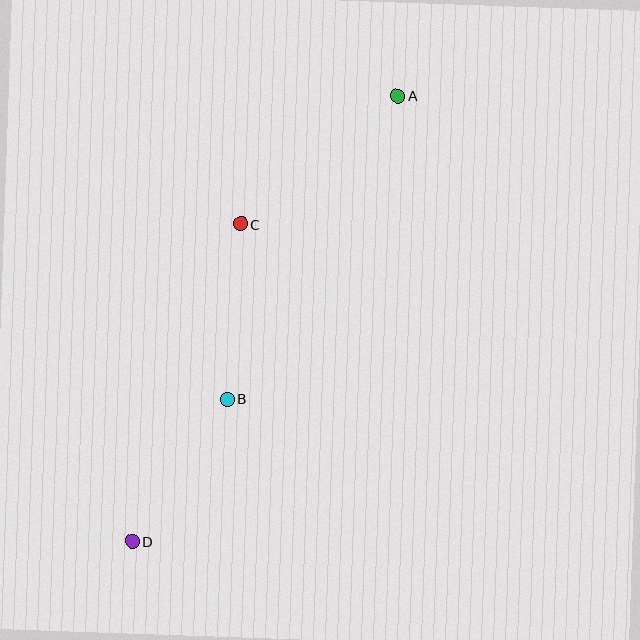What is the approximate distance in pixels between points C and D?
The distance between C and D is approximately 336 pixels.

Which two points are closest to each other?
Points B and D are closest to each other.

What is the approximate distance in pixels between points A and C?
The distance between A and C is approximately 202 pixels.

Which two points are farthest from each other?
Points A and D are farthest from each other.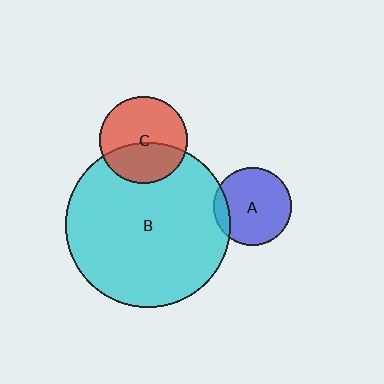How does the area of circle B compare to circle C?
Approximately 3.5 times.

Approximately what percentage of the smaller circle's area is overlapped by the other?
Approximately 40%.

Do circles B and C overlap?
Yes.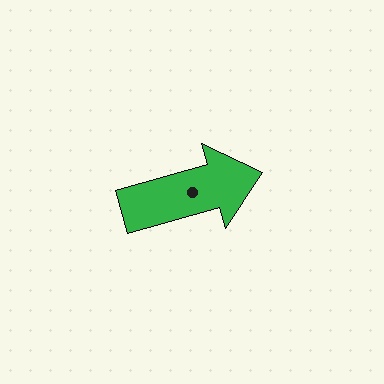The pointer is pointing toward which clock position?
Roughly 2 o'clock.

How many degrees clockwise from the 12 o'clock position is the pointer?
Approximately 74 degrees.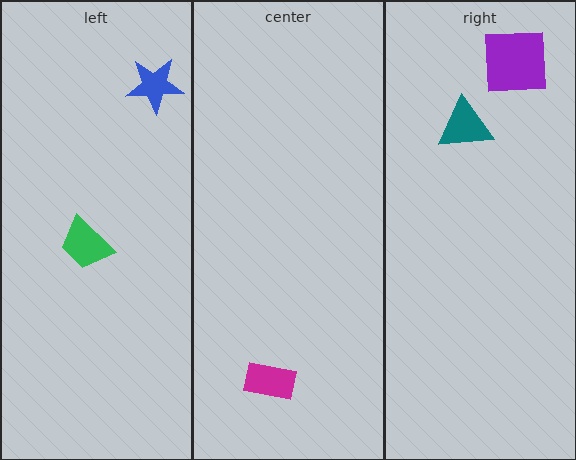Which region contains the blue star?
The left region.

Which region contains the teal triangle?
The right region.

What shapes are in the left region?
The green trapezoid, the blue star.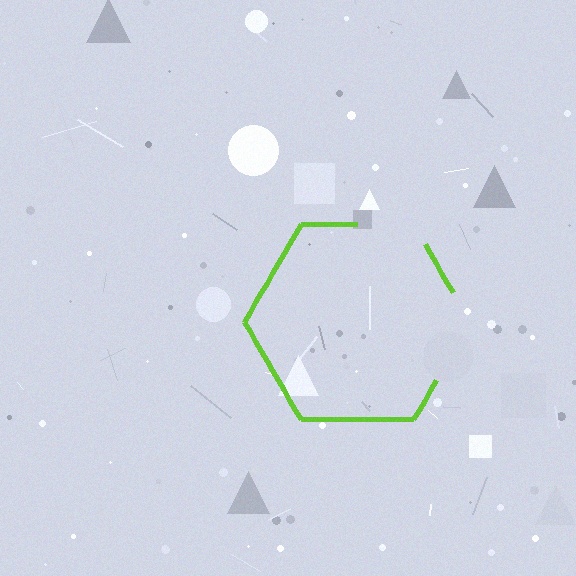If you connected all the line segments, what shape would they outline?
They would outline a hexagon.